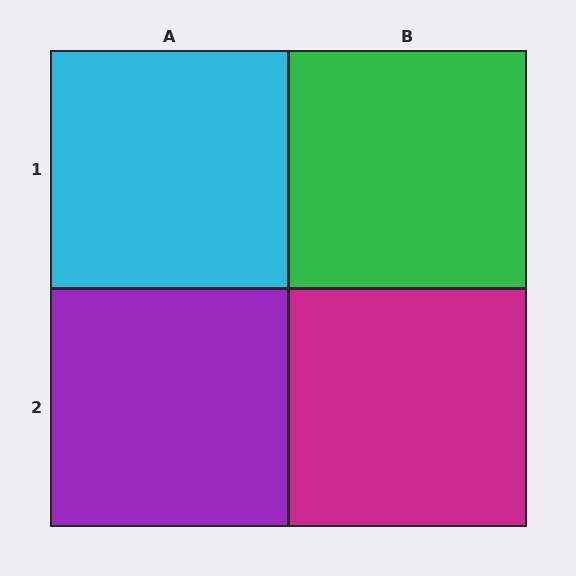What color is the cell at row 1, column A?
Cyan.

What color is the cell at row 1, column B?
Green.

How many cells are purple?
1 cell is purple.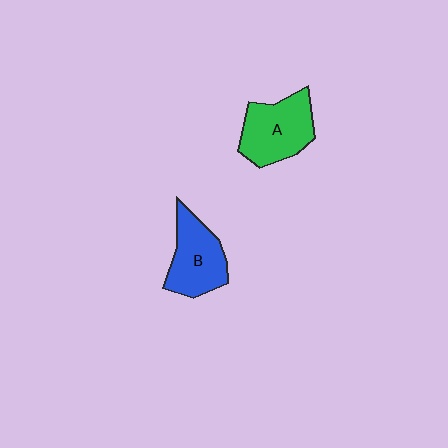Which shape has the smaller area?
Shape B (blue).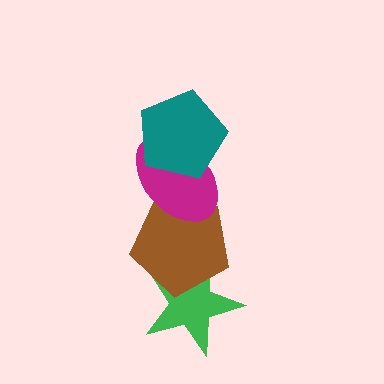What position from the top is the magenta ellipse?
The magenta ellipse is 2nd from the top.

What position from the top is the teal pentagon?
The teal pentagon is 1st from the top.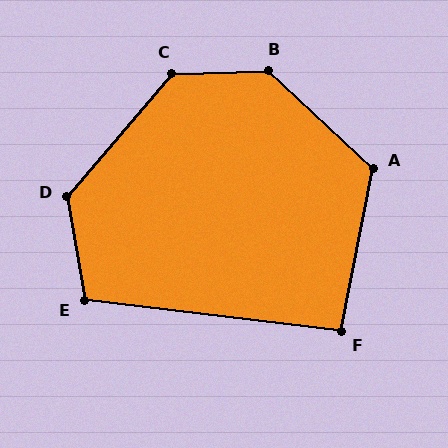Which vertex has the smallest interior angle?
F, at approximately 94 degrees.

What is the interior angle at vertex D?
Approximately 130 degrees (obtuse).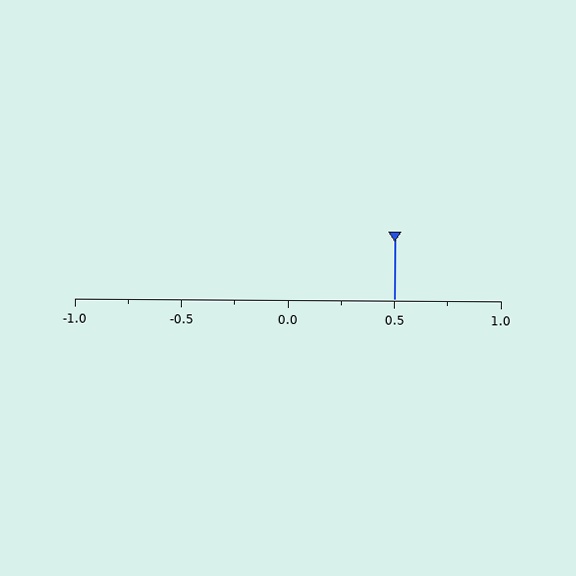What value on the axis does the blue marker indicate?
The marker indicates approximately 0.5.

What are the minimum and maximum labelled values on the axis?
The axis runs from -1.0 to 1.0.